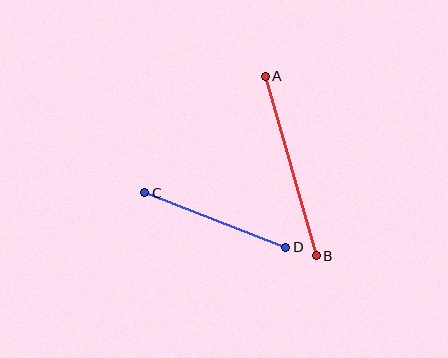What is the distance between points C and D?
The distance is approximately 151 pixels.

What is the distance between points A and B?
The distance is approximately 187 pixels.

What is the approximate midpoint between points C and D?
The midpoint is at approximately (215, 220) pixels.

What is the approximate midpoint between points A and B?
The midpoint is at approximately (291, 166) pixels.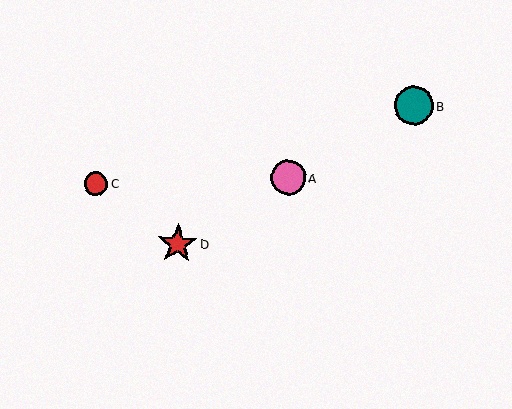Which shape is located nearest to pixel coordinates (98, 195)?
The red circle (labeled C) at (96, 184) is nearest to that location.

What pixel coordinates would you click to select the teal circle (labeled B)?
Click at (414, 105) to select the teal circle B.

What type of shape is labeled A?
Shape A is a pink circle.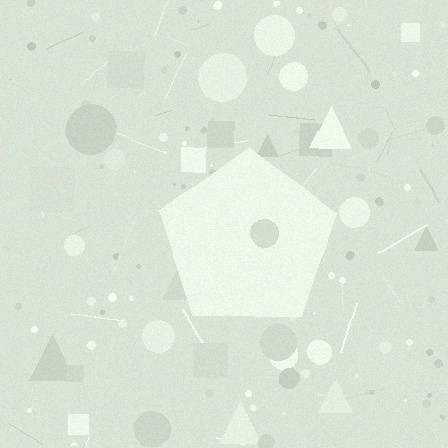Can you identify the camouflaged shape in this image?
The camouflaged shape is a pentagon.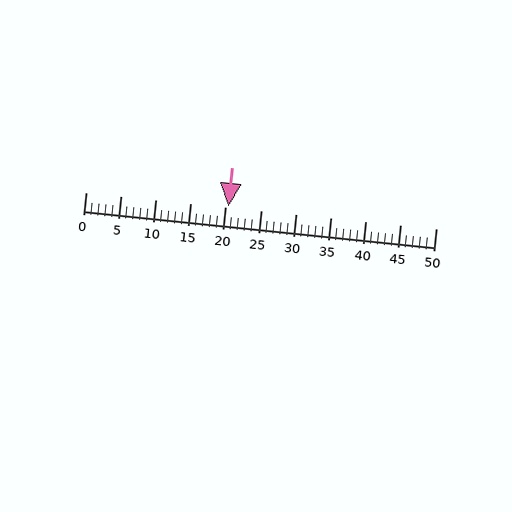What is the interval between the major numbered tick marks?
The major tick marks are spaced 5 units apart.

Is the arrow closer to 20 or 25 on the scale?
The arrow is closer to 20.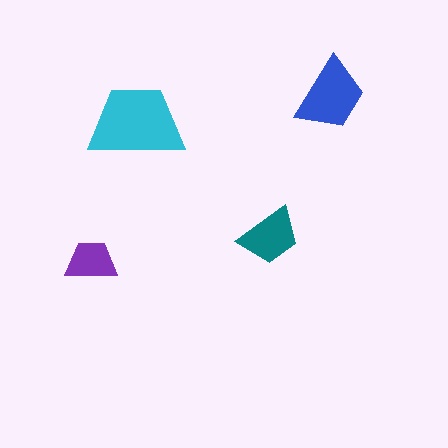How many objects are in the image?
There are 4 objects in the image.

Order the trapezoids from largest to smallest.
the cyan one, the blue one, the teal one, the purple one.